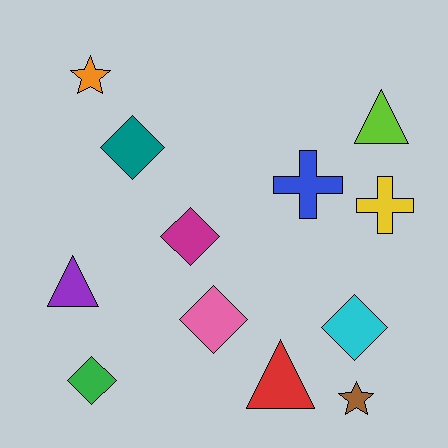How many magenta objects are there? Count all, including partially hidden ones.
There is 1 magenta object.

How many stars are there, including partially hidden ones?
There are 2 stars.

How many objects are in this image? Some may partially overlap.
There are 12 objects.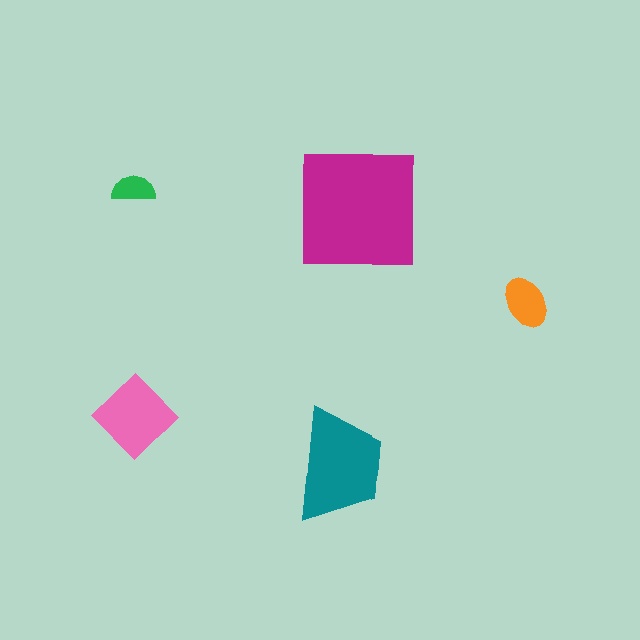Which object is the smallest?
The green semicircle.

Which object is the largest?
The magenta square.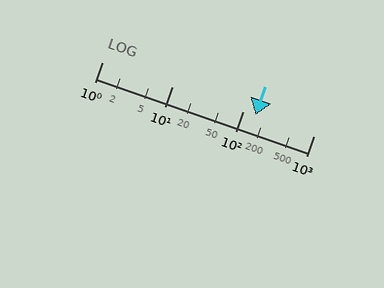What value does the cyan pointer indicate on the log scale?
The pointer indicates approximately 150.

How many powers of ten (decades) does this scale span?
The scale spans 3 decades, from 1 to 1000.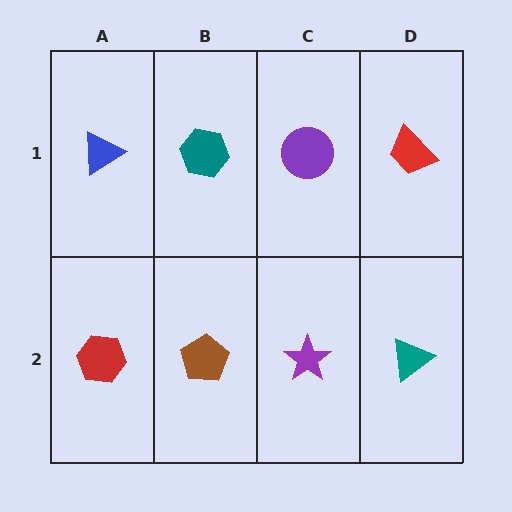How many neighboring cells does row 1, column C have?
3.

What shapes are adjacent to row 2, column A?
A blue triangle (row 1, column A), a brown pentagon (row 2, column B).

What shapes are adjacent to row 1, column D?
A teal triangle (row 2, column D), a purple circle (row 1, column C).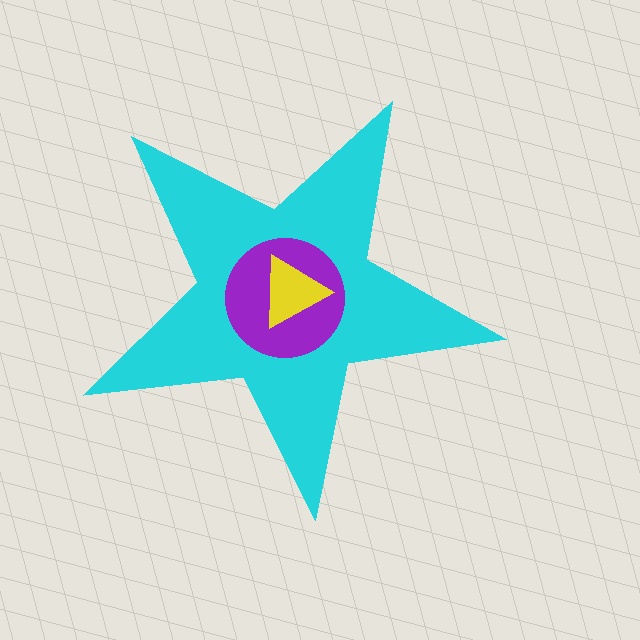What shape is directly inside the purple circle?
The yellow triangle.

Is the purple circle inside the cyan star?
Yes.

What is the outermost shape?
The cyan star.